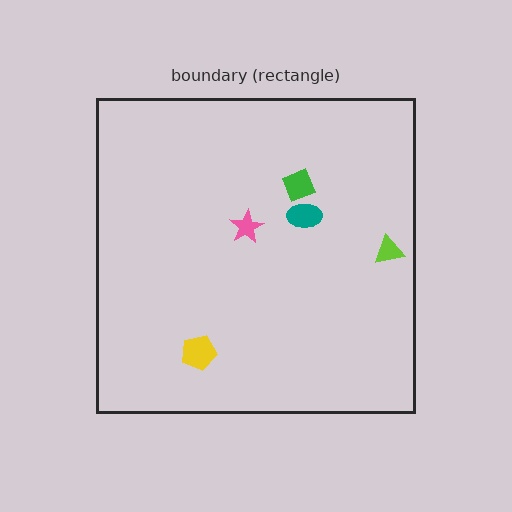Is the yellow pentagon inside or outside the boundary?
Inside.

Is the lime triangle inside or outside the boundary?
Inside.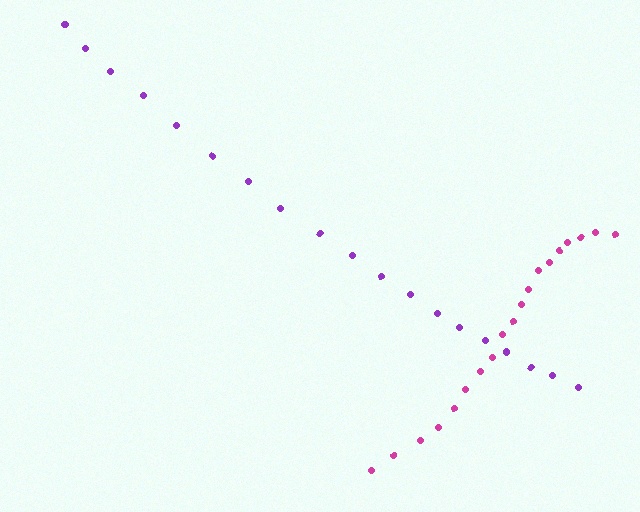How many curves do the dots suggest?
There are 2 distinct paths.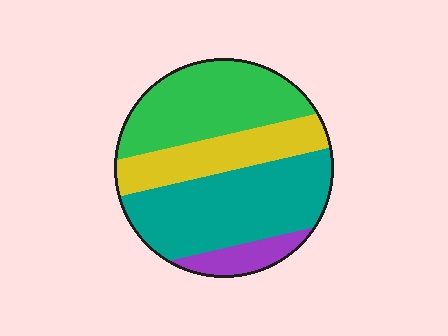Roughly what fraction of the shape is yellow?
Yellow covers 21% of the shape.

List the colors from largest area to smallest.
From largest to smallest: teal, green, yellow, purple.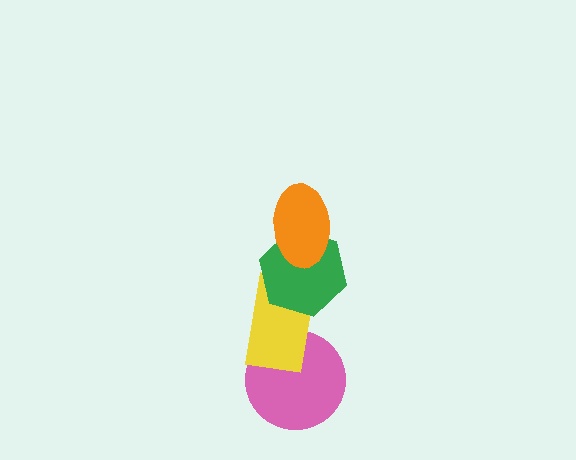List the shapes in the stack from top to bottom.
From top to bottom: the orange ellipse, the green hexagon, the yellow rectangle, the pink circle.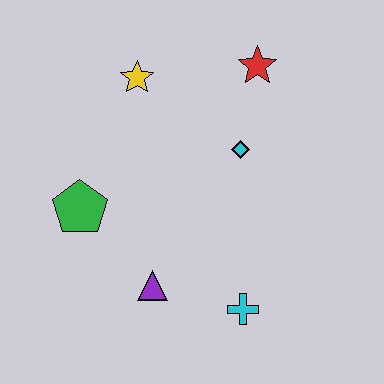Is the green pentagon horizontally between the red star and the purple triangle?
No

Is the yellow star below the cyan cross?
No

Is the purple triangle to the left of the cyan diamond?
Yes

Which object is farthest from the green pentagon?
The red star is farthest from the green pentagon.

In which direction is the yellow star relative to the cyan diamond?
The yellow star is to the left of the cyan diamond.